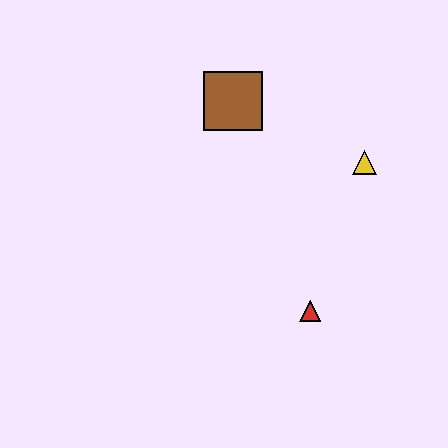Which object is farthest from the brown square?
The red triangle is farthest from the brown square.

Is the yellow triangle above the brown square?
No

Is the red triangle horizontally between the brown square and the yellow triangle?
Yes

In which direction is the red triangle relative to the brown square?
The red triangle is below the brown square.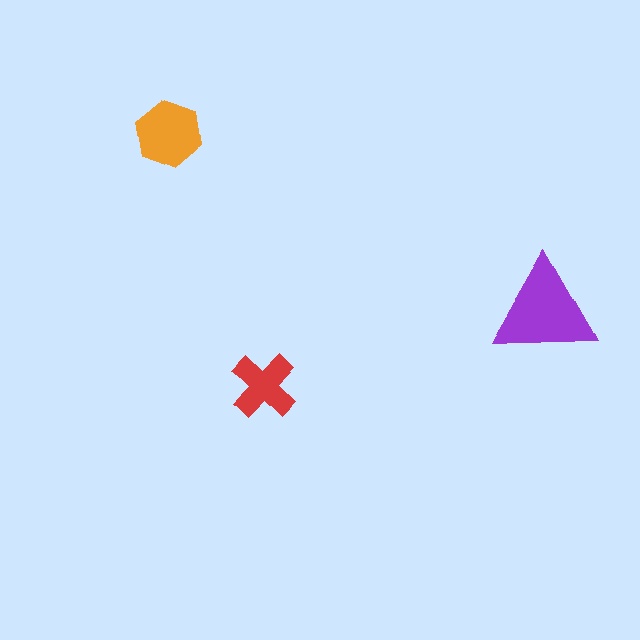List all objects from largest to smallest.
The purple triangle, the orange hexagon, the red cross.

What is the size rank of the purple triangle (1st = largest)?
1st.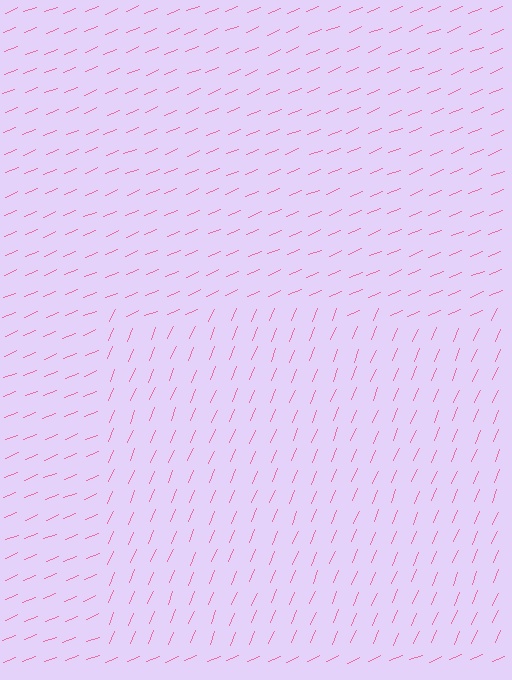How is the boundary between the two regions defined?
The boundary is defined purely by a change in line orientation (approximately 45 degrees difference). All lines are the same color and thickness.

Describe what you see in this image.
The image is filled with small pink line segments. A rectangle region in the image has lines oriented differently from the surrounding lines, creating a visible texture boundary.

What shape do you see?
I see a rectangle.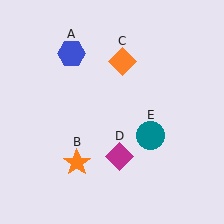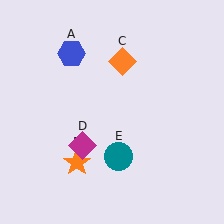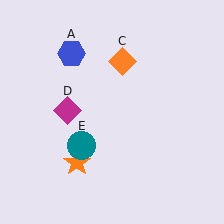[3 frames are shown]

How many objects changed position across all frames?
2 objects changed position: magenta diamond (object D), teal circle (object E).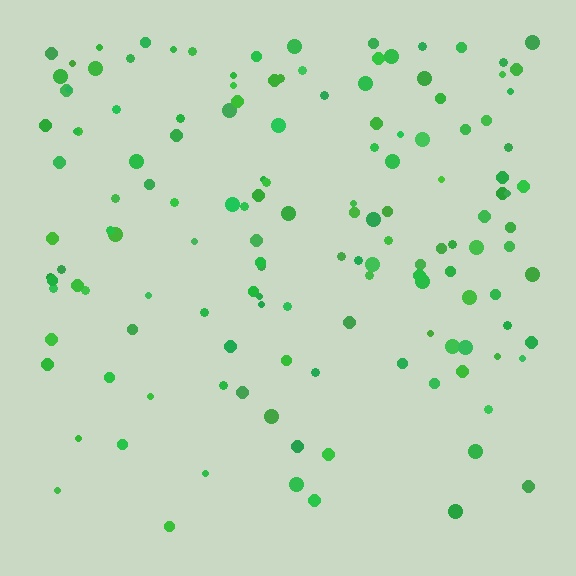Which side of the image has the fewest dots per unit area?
The bottom.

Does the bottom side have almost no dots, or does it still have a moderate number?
Still a moderate number, just noticeably fewer than the top.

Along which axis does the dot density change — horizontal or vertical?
Vertical.